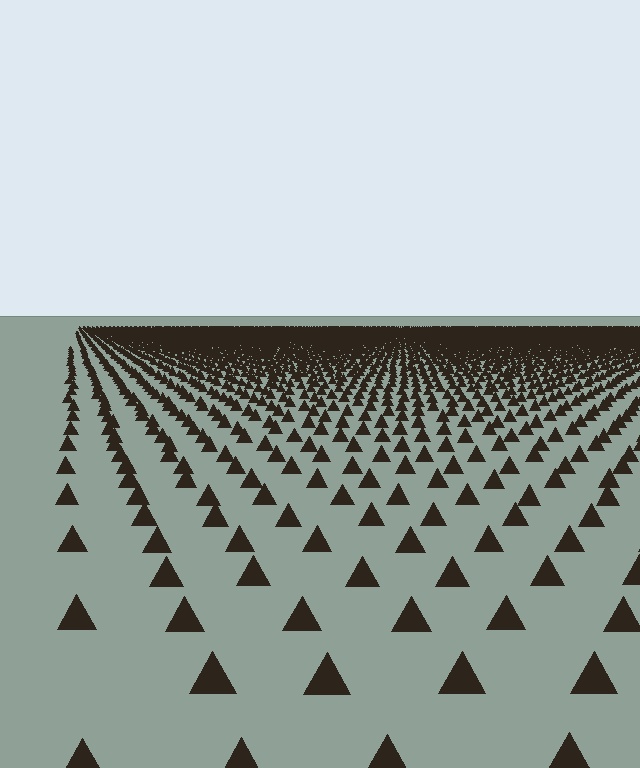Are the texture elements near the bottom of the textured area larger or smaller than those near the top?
Larger. Near the bottom, elements are closer to the viewer and appear at a bigger on-screen size.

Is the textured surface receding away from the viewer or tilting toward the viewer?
The surface is receding away from the viewer. Texture elements get smaller and denser toward the top.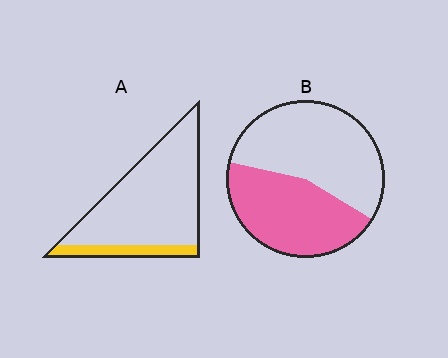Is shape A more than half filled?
No.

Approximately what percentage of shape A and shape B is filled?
A is approximately 15% and B is approximately 45%.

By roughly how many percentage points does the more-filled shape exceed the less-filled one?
By roughly 30 percentage points (B over A).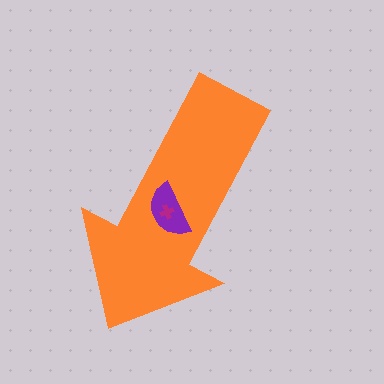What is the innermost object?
The magenta cross.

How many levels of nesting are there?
3.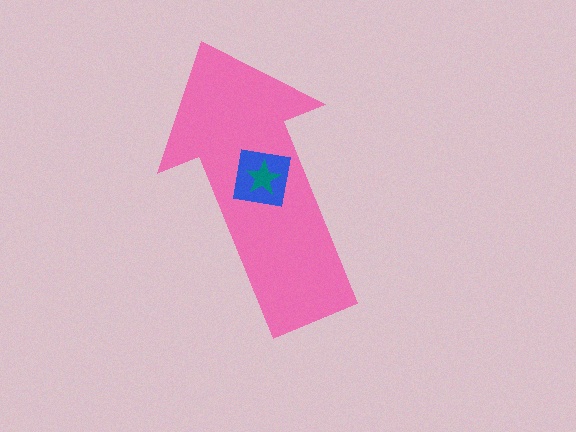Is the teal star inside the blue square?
Yes.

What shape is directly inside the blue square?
The teal star.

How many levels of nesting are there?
3.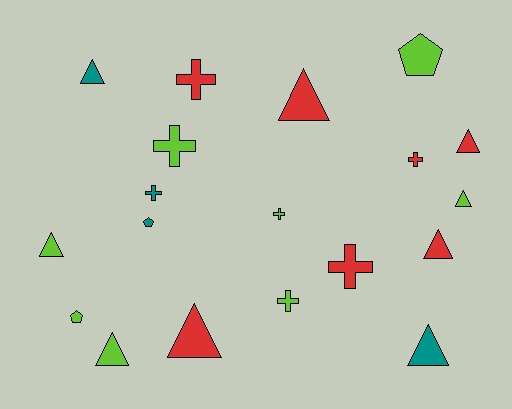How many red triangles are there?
There are 4 red triangles.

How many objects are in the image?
There are 19 objects.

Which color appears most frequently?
Lime, with 8 objects.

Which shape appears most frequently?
Triangle, with 9 objects.